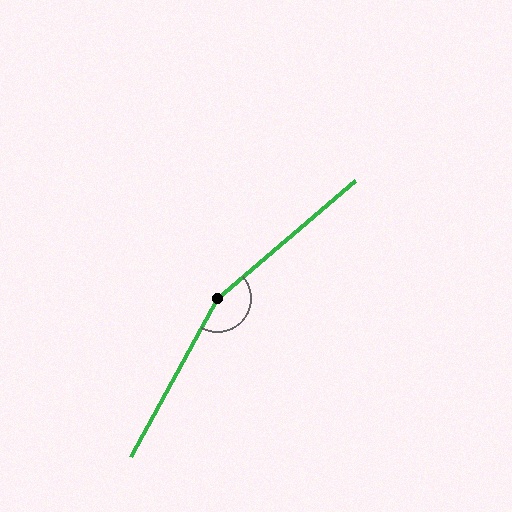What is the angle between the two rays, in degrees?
Approximately 159 degrees.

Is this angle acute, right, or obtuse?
It is obtuse.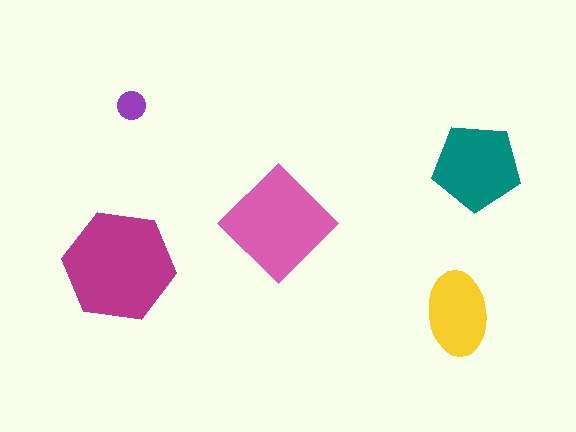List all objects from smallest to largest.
The purple circle, the yellow ellipse, the teal pentagon, the pink diamond, the magenta hexagon.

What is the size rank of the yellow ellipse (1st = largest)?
4th.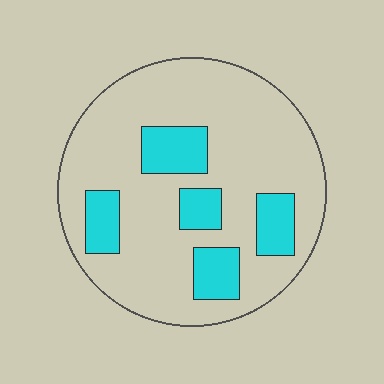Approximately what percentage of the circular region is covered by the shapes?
Approximately 20%.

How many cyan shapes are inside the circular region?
5.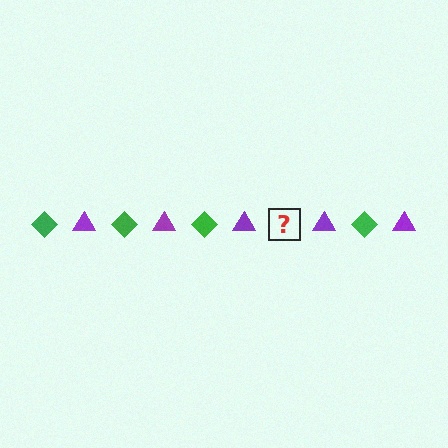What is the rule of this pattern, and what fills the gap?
The rule is that the pattern alternates between green diamond and purple triangle. The gap should be filled with a green diamond.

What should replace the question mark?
The question mark should be replaced with a green diamond.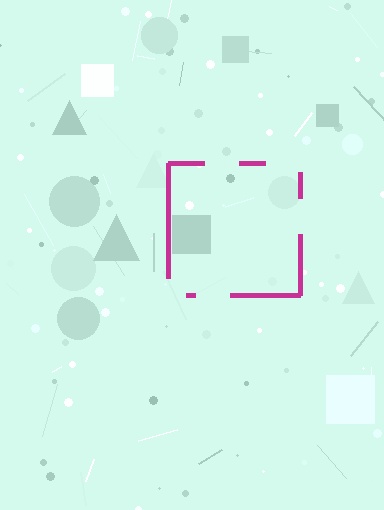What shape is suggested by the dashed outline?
The dashed outline suggests a square.